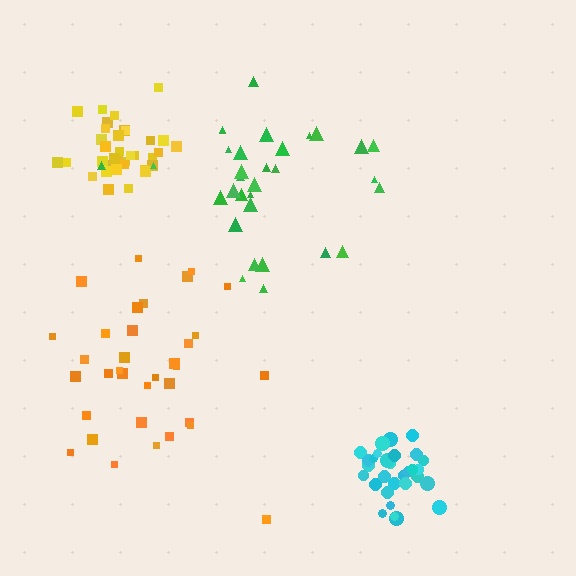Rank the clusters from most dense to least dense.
yellow, cyan, green, orange.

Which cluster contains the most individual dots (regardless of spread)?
Yellow (35).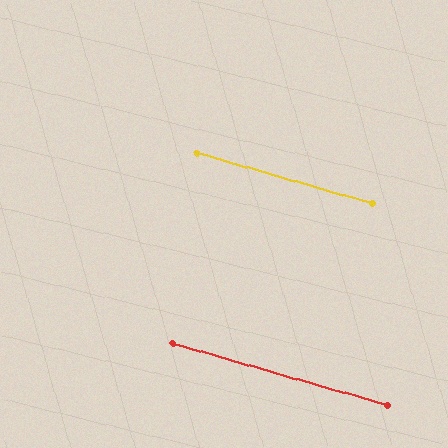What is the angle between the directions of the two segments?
Approximately 0 degrees.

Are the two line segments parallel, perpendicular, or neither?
Parallel — their directions differ by only 0.2°.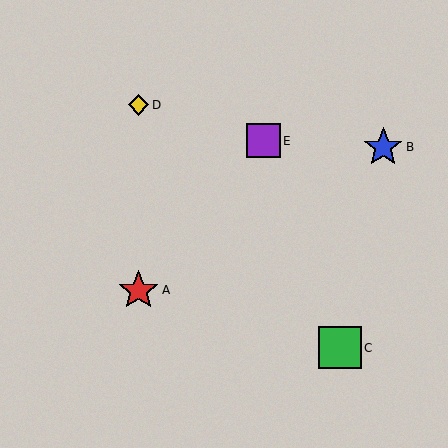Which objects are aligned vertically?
Objects A, D are aligned vertically.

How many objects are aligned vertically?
2 objects (A, D) are aligned vertically.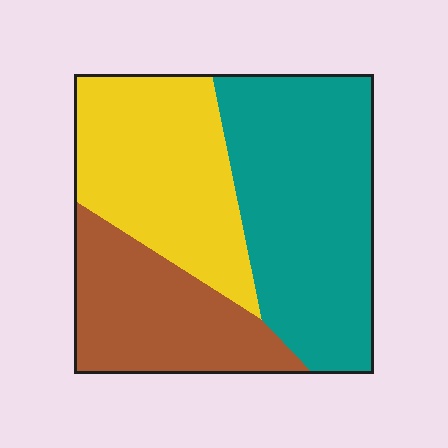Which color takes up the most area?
Teal, at roughly 45%.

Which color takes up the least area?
Brown, at roughly 25%.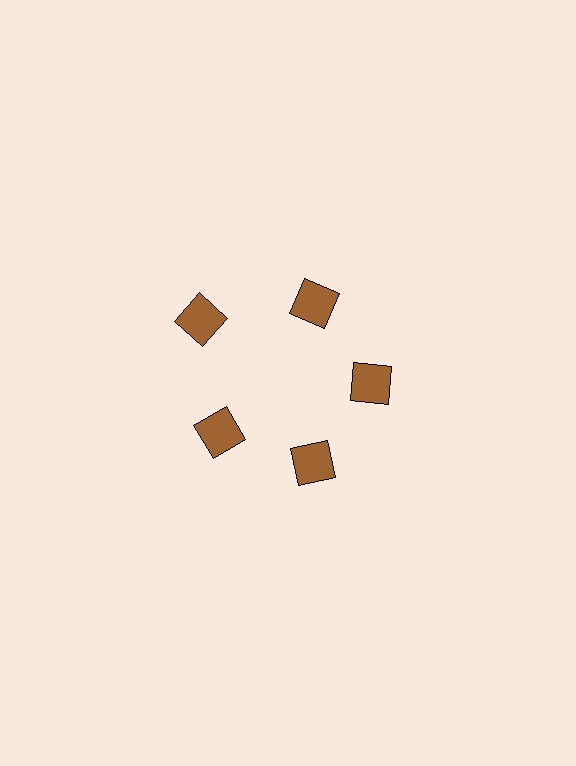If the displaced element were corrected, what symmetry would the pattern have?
It would have 5-fold rotational symmetry — the pattern would map onto itself every 72 degrees.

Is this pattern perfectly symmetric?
No. The 5 brown squares are arranged in a ring, but one element near the 10 o'clock position is pushed outward from the center, breaking the 5-fold rotational symmetry.